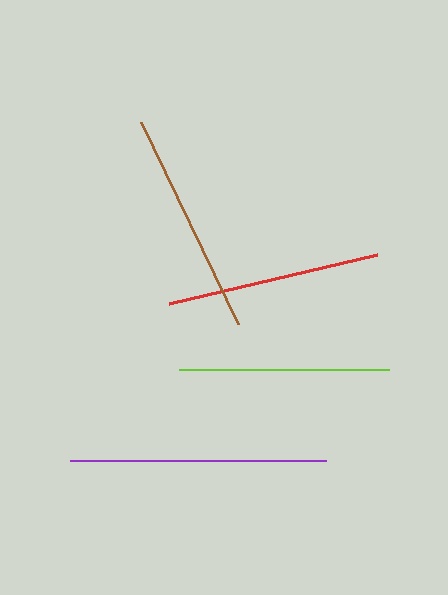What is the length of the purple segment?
The purple segment is approximately 256 pixels long.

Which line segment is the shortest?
The lime line is the shortest at approximately 210 pixels.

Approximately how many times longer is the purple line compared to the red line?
The purple line is approximately 1.2 times the length of the red line.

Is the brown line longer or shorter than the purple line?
The purple line is longer than the brown line.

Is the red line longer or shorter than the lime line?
The red line is longer than the lime line.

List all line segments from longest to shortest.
From longest to shortest: purple, brown, red, lime.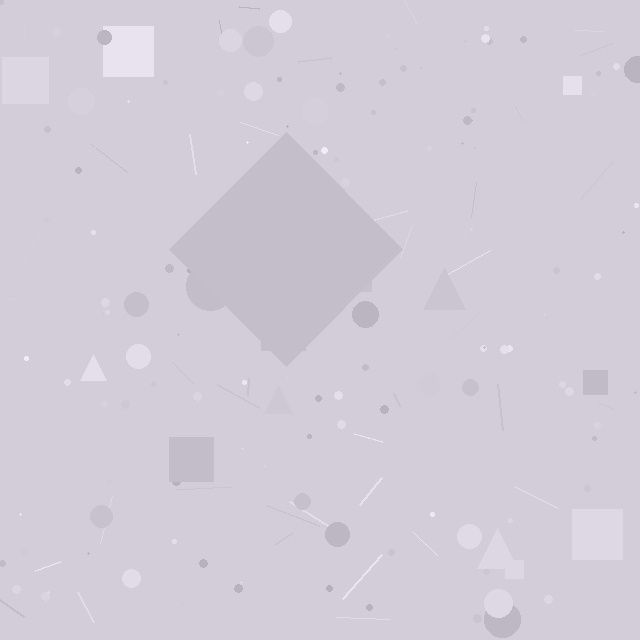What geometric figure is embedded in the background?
A diamond is embedded in the background.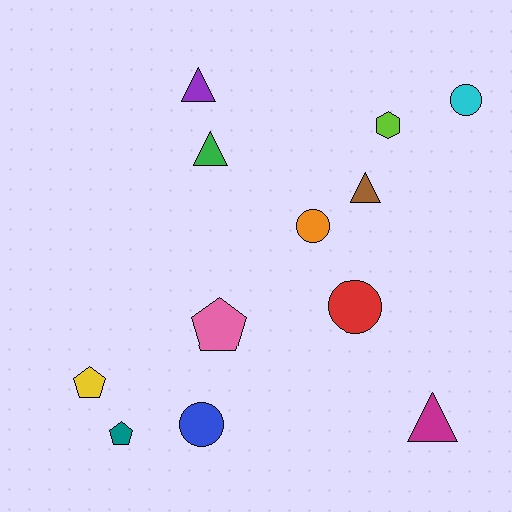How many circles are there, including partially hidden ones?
There are 4 circles.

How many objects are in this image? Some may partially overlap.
There are 12 objects.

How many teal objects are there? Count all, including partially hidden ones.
There is 1 teal object.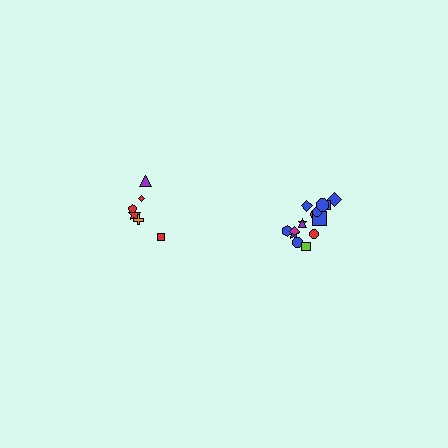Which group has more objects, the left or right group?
The right group.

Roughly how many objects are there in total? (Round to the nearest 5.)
Roughly 20 objects in total.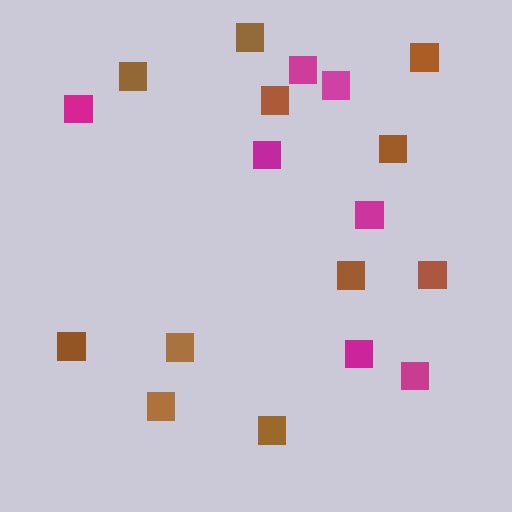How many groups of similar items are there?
There are 2 groups: one group of magenta squares (7) and one group of brown squares (11).